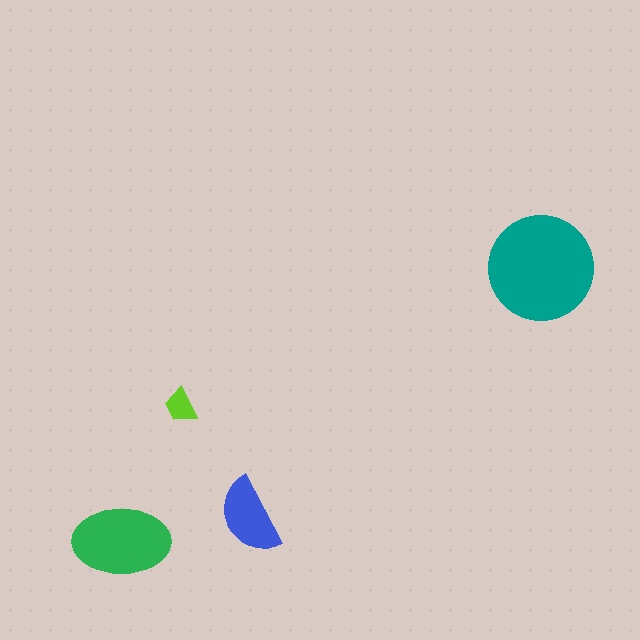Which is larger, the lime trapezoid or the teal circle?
The teal circle.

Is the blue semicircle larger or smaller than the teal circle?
Smaller.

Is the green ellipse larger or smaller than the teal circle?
Smaller.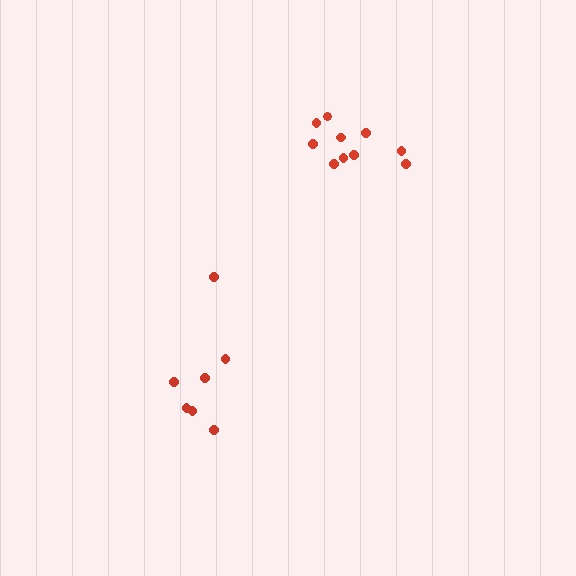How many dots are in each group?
Group 1: 10 dots, Group 2: 7 dots (17 total).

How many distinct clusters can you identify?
There are 2 distinct clusters.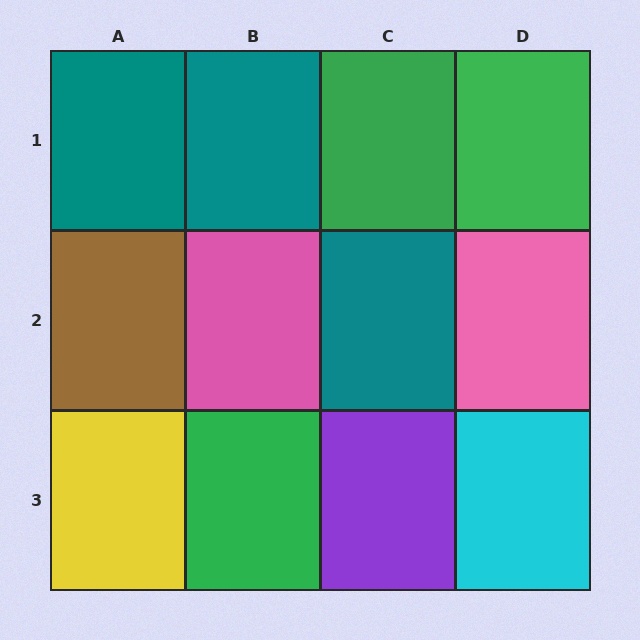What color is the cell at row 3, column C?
Purple.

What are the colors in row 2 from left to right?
Brown, pink, teal, pink.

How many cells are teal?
3 cells are teal.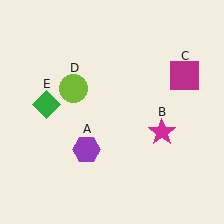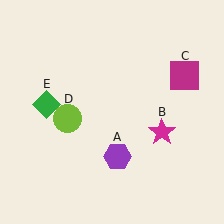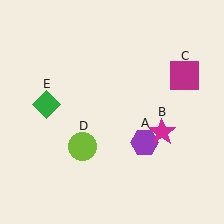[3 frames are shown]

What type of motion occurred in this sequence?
The purple hexagon (object A), lime circle (object D) rotated counterclockwise around the center of the scene.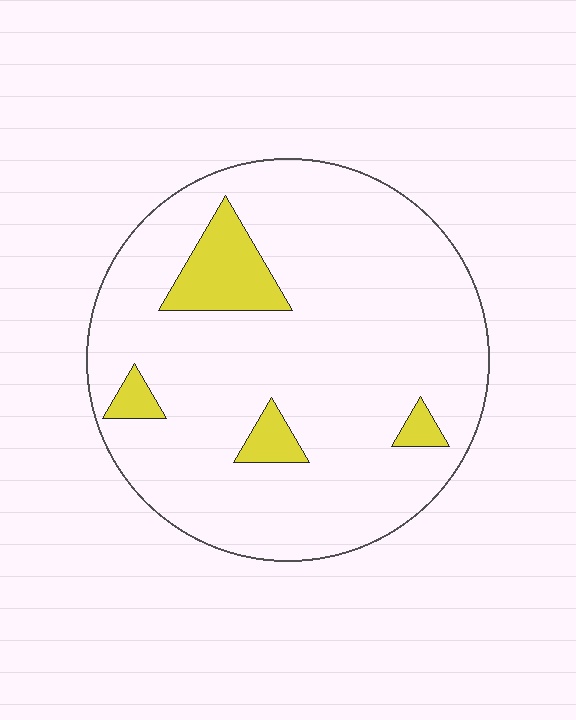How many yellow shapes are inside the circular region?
4.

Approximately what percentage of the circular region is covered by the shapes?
Approximately 10%.